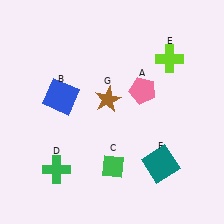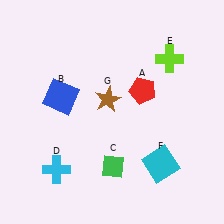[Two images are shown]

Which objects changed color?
A changed from pink to red. D changed from green to cyan. F changed from teal to cyan.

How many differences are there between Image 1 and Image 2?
There are 3 differences between the two images.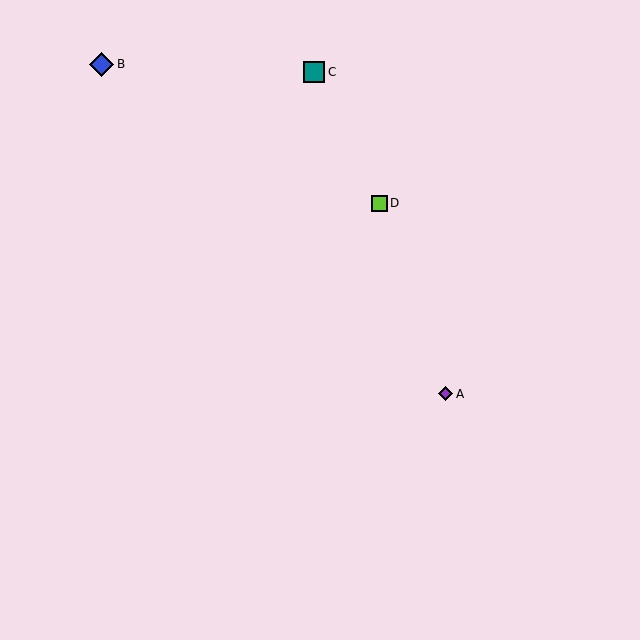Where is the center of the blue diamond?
The center of the blue diamond is at (102, 64).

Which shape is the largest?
The blue diamond (labeled B) is the largest.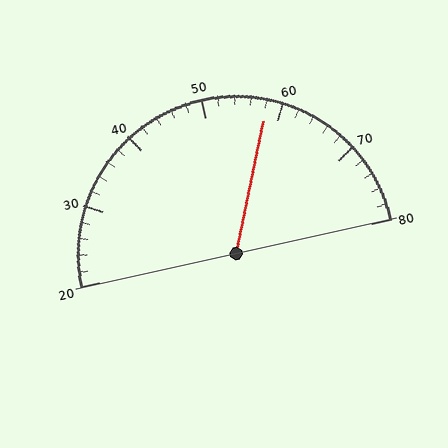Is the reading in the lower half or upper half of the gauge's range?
The reading is in the upper half of the range (20 to 80).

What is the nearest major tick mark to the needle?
The nearest major tick mark is 60.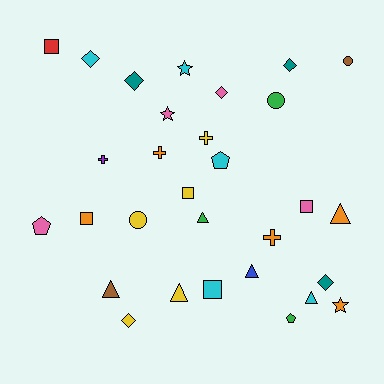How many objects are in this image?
There are 30 objects.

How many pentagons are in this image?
There are 3 pentagons.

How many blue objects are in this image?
There is 1 blue object.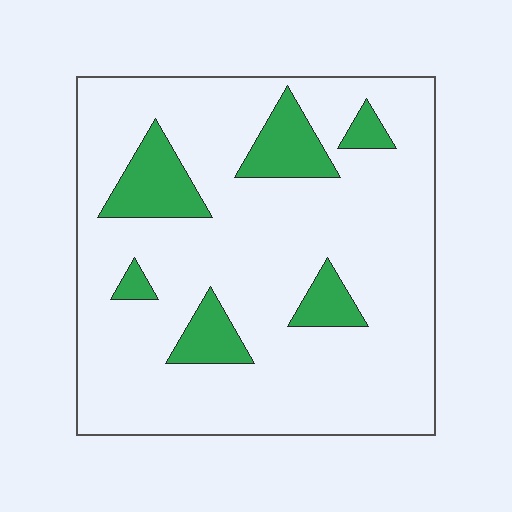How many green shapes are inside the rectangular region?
6.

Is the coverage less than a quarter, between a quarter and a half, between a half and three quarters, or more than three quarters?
Less than a quarter.